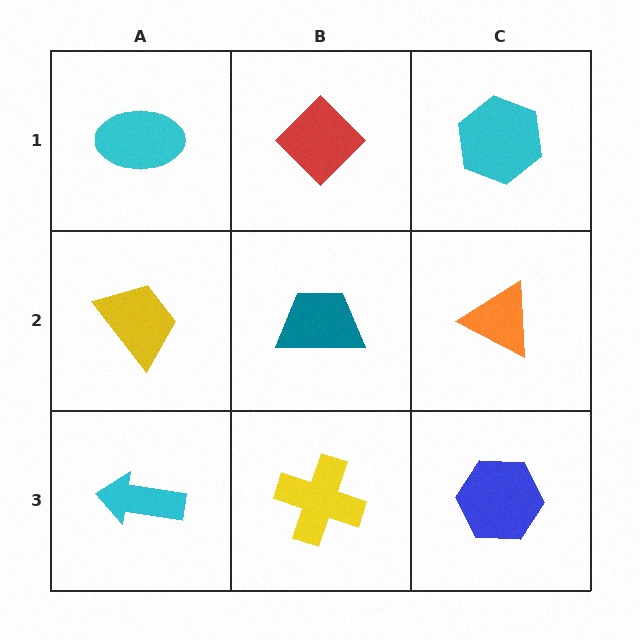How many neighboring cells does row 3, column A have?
2.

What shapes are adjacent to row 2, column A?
A cyan ellipse (row 1, column A), a cyan arrow (row 3, column A), a teal trapezoid (row 2, column B).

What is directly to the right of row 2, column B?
An orange triangle.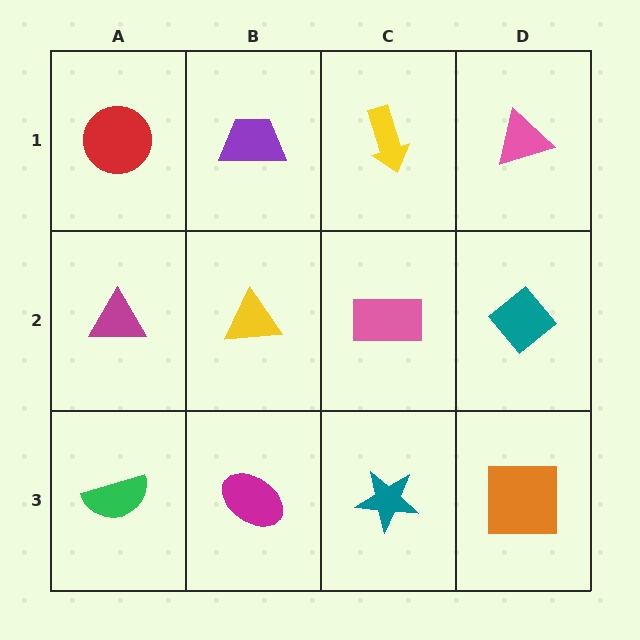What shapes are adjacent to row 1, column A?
A magenta triangle (row 2, column A), a purple trapezoid (row 1, column B).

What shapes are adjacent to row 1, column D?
A teal diamond (row 2, column D), a yellow arrow (row 1, column C).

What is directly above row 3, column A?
A magenta triangle.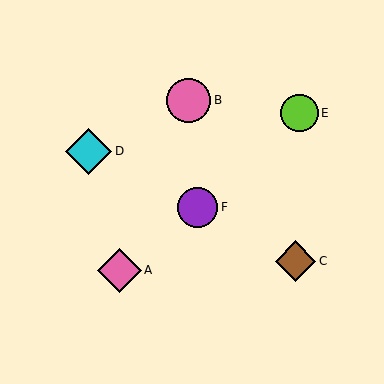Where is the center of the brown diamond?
The center of the brown diamond is at (296, 261).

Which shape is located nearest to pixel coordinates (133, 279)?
The pink diamond (labeled A) at (119, 270) is nearest to that location.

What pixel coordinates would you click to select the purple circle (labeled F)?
Click at (197, 207) to select the purple circle F.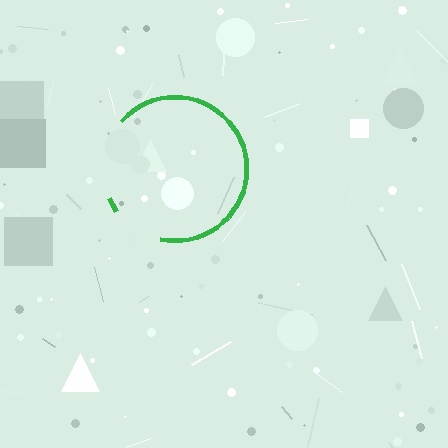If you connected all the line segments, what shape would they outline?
They would outline a circle.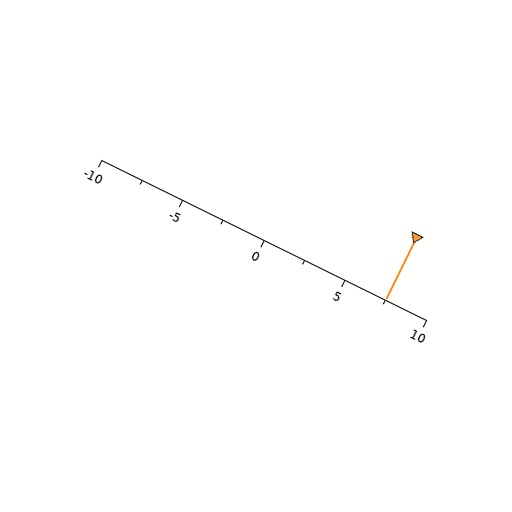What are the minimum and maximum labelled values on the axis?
The axis runs from -10 to 10.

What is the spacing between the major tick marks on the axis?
The major ticks are spaced 5 apart.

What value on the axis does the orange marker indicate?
The marker indicates approximately 7.5.